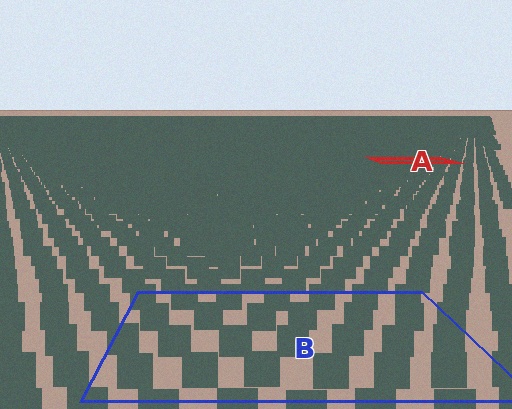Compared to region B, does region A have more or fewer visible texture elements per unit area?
Region A has more texture elements per unit area — they are packed more densely because it is farther away.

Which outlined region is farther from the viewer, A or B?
Region A is farther from the viewer — the texture elements inside it appear smaller and more densely packed.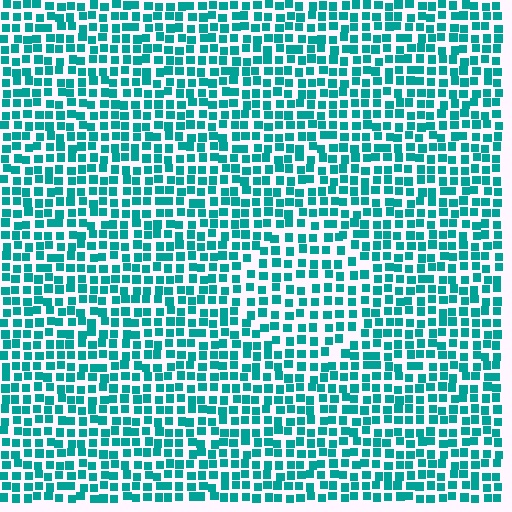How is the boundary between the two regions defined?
The boundary is defined by a change in element density (approximately 1.4x ratio). All elements are the same color, size, and shape.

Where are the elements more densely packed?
The elements are more densely packed outside the diamond boundary.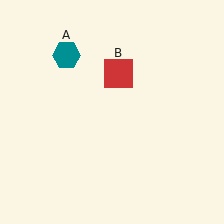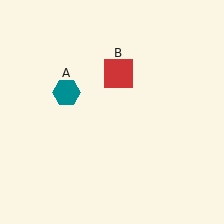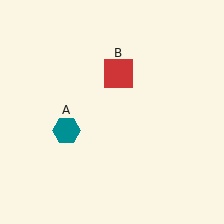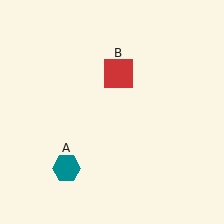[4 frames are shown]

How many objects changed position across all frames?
1 object changed position: teal hexagon (object A).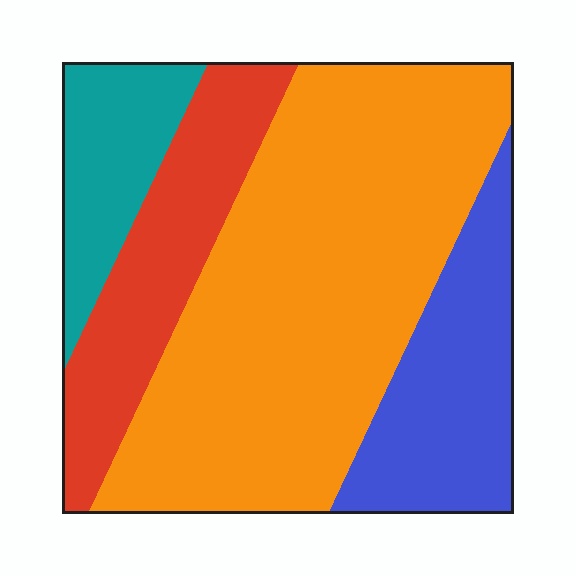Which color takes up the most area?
Orange, at roughly 55%.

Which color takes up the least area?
Teal, at roughly 10%.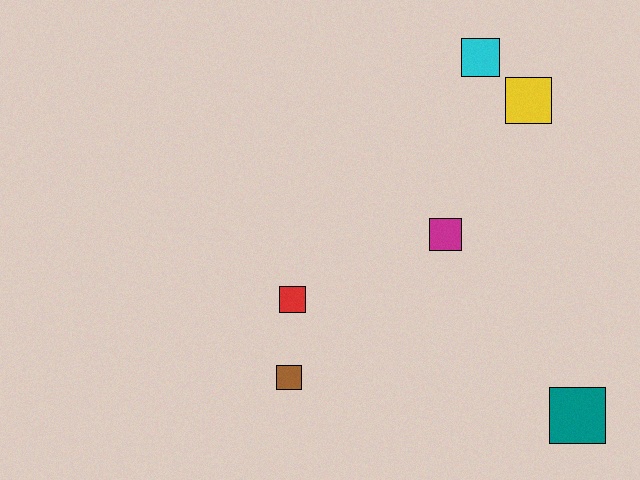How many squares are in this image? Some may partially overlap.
There are 6 squares.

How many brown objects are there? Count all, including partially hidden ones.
There is 1 brown object.